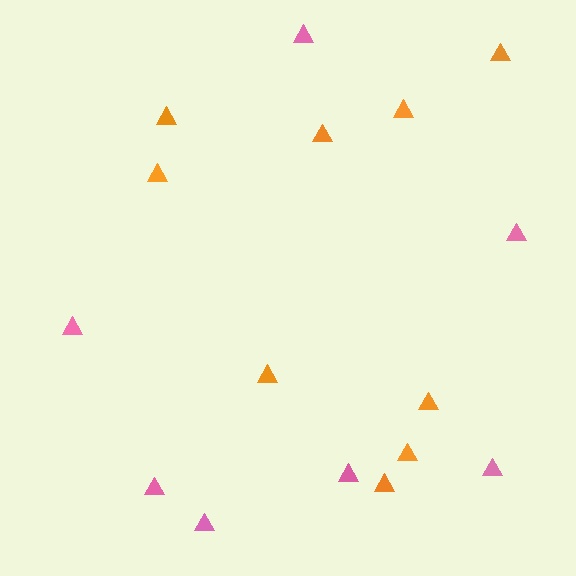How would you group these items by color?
There are 2 groups: one group of orange triangles (9) and one group of pink triangles (7).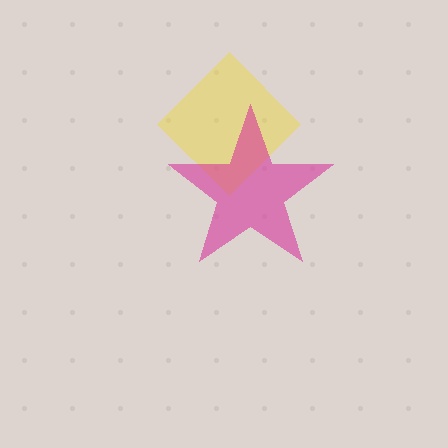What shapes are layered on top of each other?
The layered shapes are: a yellow diamond, a magenta star.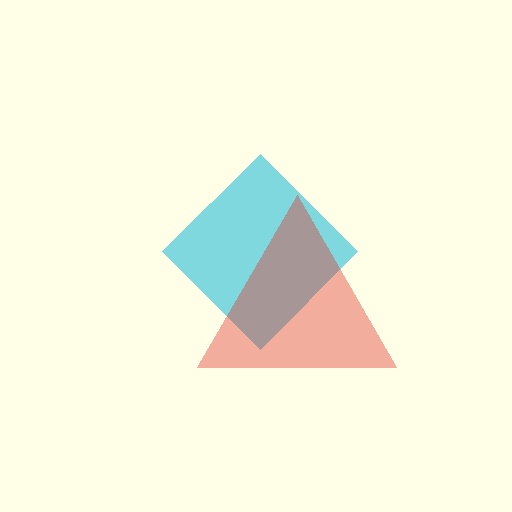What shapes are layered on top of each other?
The layered shapes are: a cyan diamond, a red triangle.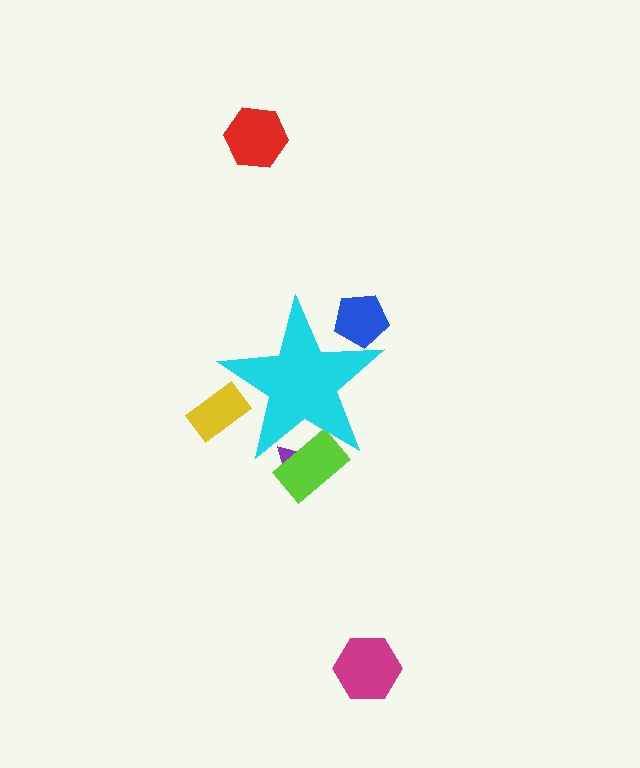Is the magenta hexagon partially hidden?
No, the magenta hexagon is fully visible.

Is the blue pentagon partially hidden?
Yes, the blue pentagon is partially hidden behind the cyan star.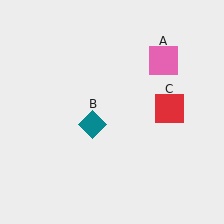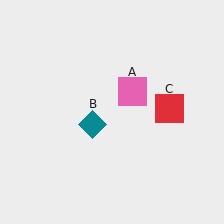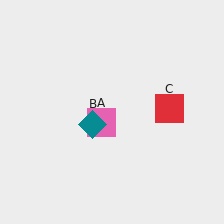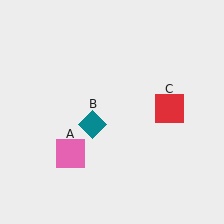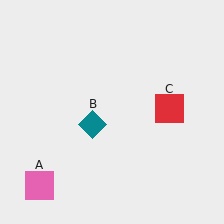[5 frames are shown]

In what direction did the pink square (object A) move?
The pink square (object A) moved down and to the left.